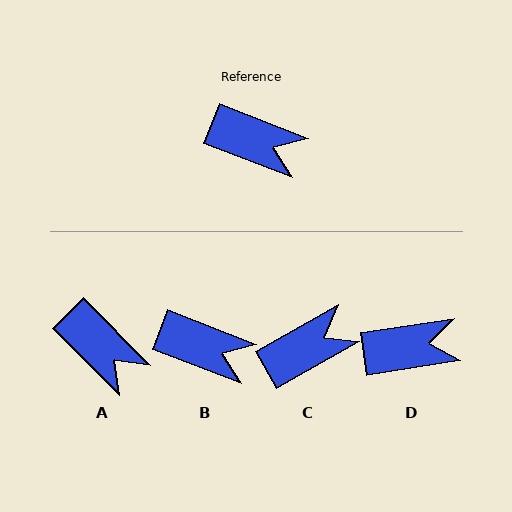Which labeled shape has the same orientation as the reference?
B.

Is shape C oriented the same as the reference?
No, it is off by about 51 degrees.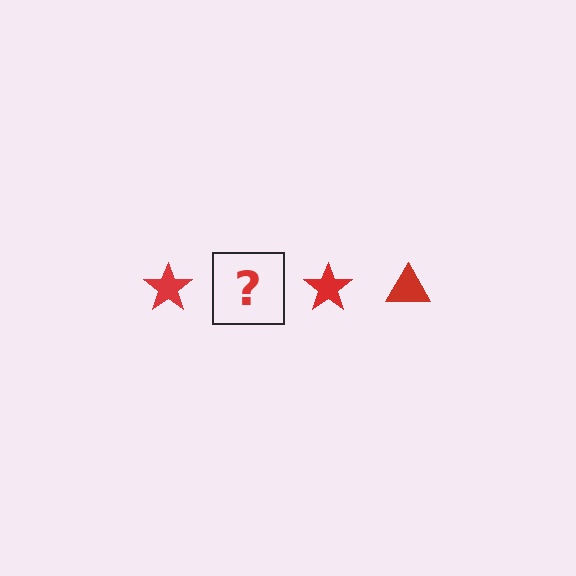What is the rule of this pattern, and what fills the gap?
The rule is that the pattern cycles through star, triangle shapes in red. The gap should be filled with a red triangle.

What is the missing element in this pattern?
The missing element is a red triangle.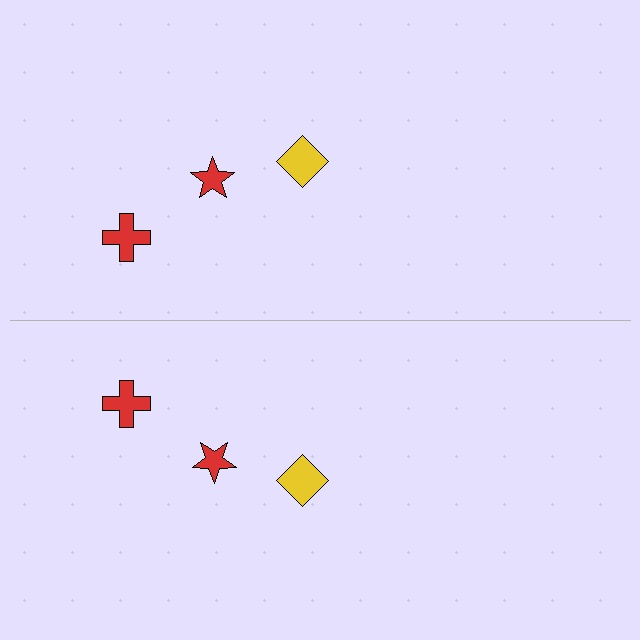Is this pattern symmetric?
Yes, this pattern has bilateral (reflection) symmetry.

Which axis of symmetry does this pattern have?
The pattern has a horizontal axis of symmetry running through the center of the image.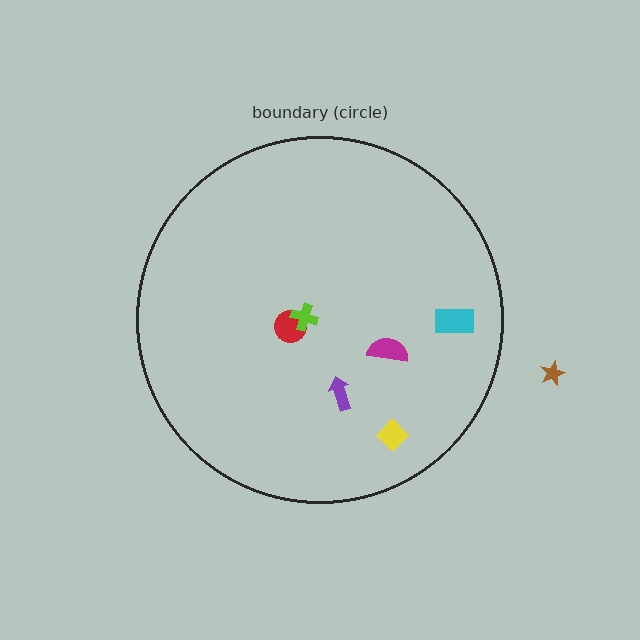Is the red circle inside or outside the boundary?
Inside.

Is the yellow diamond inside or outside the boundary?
Inside.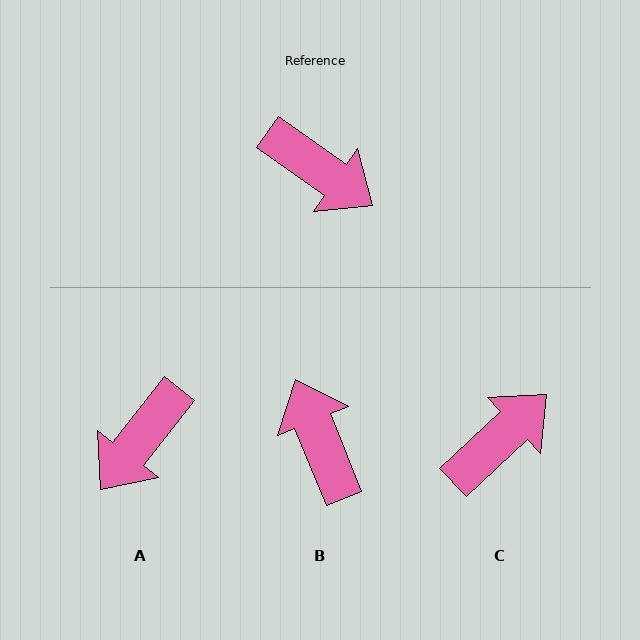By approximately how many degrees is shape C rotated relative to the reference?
Approximately 78 degrees counter-clockwise.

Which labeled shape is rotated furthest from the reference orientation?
B, about 147 degrees away.